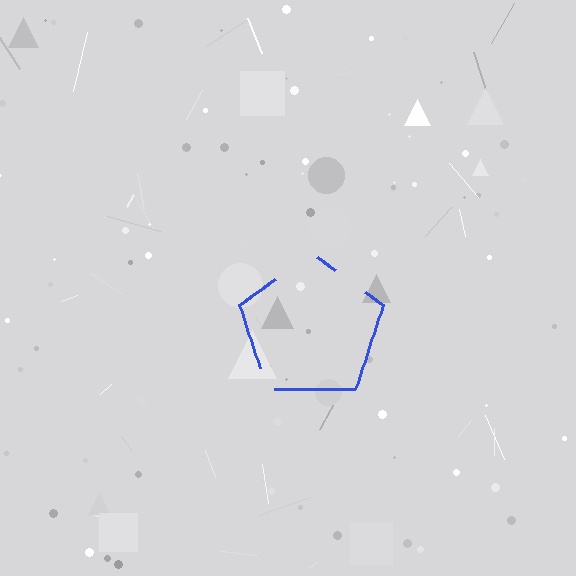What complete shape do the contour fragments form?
The contour fragments form a pentagon.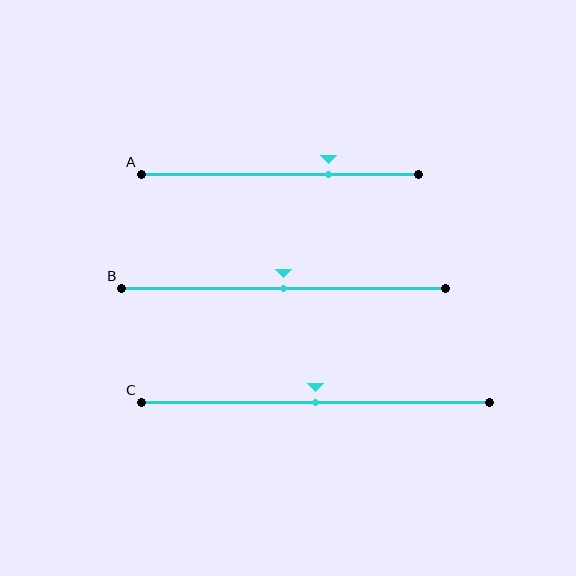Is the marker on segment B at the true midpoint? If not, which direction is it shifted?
Yes, the marker on segment B is at the true midpoint.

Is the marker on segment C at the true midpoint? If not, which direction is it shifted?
Yes, the marker on segment C is at the true midpoint.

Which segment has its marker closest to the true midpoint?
Segment B has its marker closest to the true midpoint.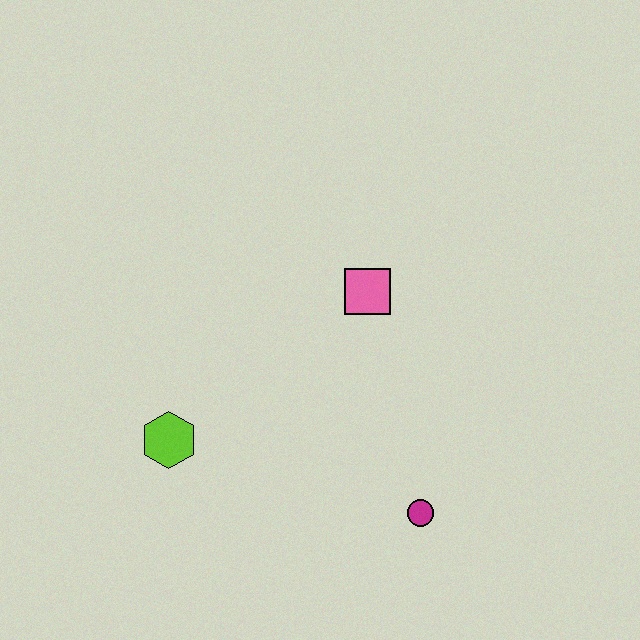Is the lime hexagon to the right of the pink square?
No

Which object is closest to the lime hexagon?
The pink square is closest to the lime hexagon.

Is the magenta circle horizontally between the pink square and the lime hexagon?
No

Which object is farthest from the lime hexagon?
The magenta circle is farthest from the lime hexagon.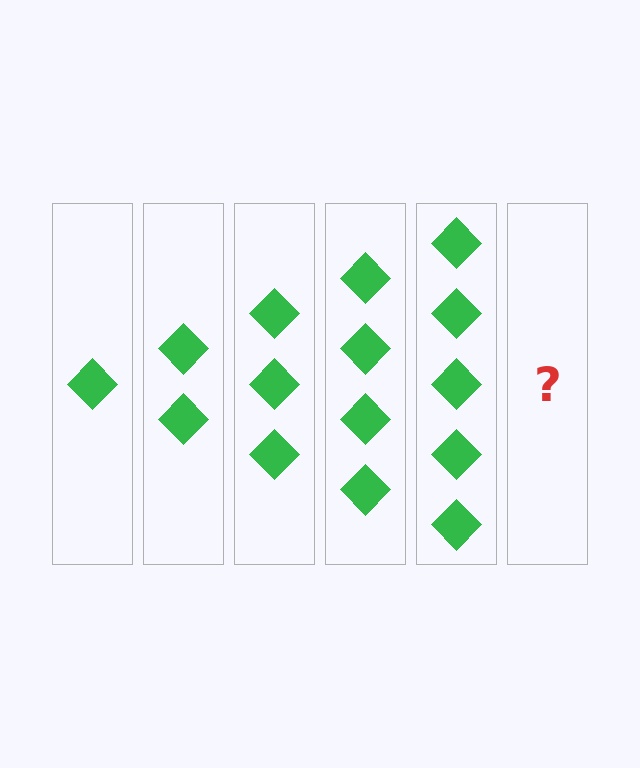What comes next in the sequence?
The next element should be 6 diamonds.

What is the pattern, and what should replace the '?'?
The pattern is that each step adds one more diamond. The '?' should be 6 diamonds.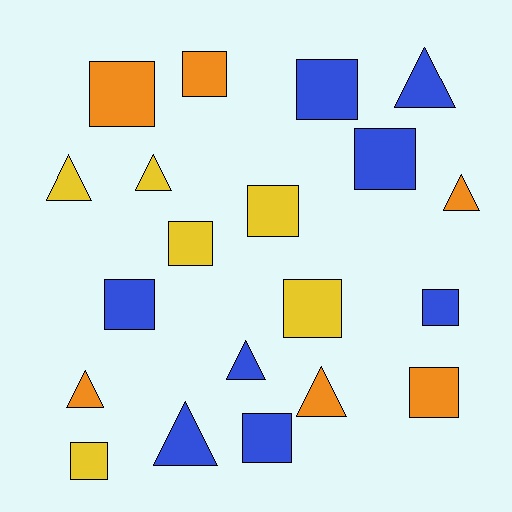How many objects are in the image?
There are 20 objects.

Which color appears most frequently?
Blue, with 8 objects.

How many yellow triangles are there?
There are 2 yellow triangles.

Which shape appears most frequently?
Square, with 12 objects.